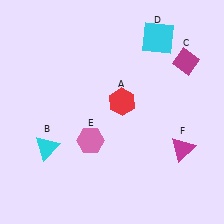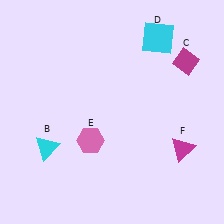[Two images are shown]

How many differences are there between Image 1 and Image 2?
There is 1 difference between the two images.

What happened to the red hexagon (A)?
The red hexagon (A) was removed in Image 2. It was in the top-right area of Image 1.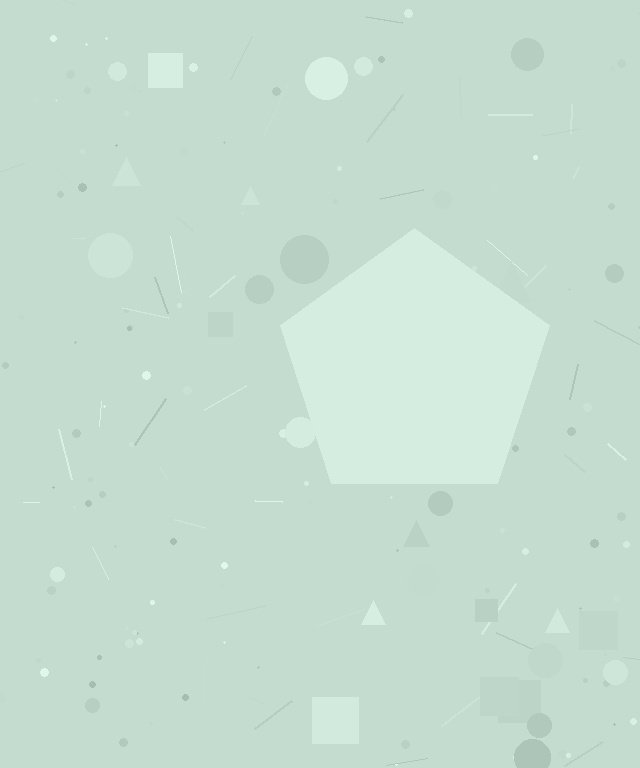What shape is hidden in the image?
A pentagon is hidden in the image.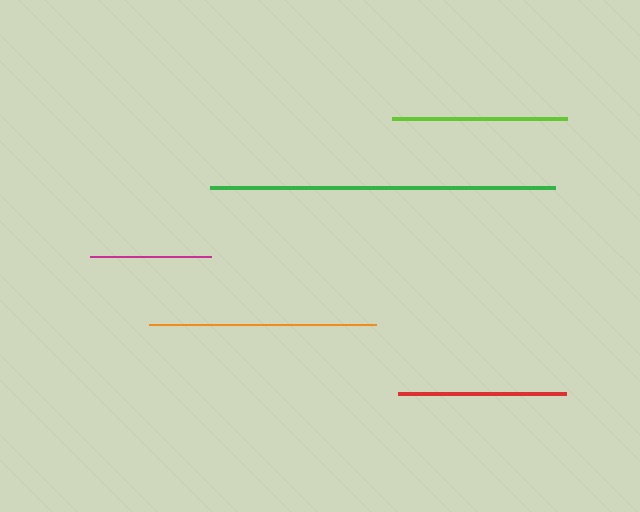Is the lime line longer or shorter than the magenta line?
The lime line is longer than the magenta line.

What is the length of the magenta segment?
The magenta segment is approximately 121 pixels long.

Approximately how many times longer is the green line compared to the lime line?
The green line is approximately 2.0 times the length of the lime line.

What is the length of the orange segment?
The orange segment is approximately 227 pixels long.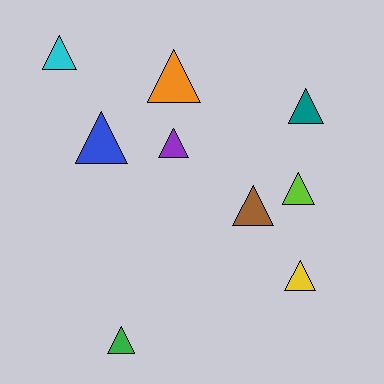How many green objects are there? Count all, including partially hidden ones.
There is 1 green object.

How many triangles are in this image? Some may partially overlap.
There are 9 triangles.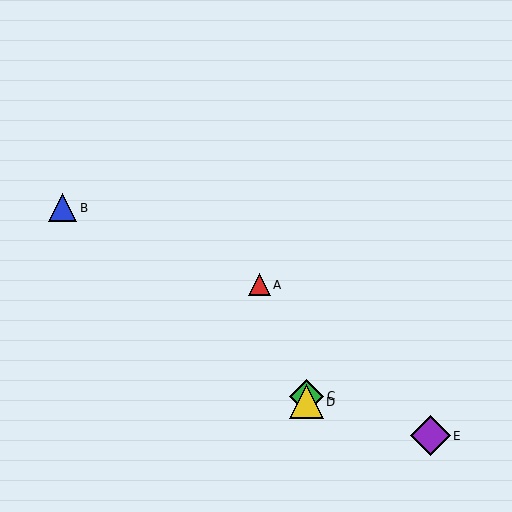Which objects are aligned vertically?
Objects C, D are aligned vertically.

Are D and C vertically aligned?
Yes, both are at x≈306.